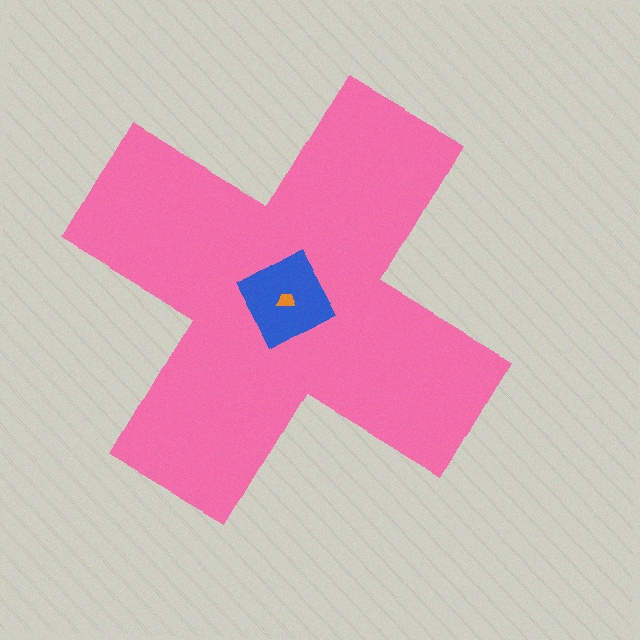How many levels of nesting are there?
3.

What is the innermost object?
The orange trapezoid.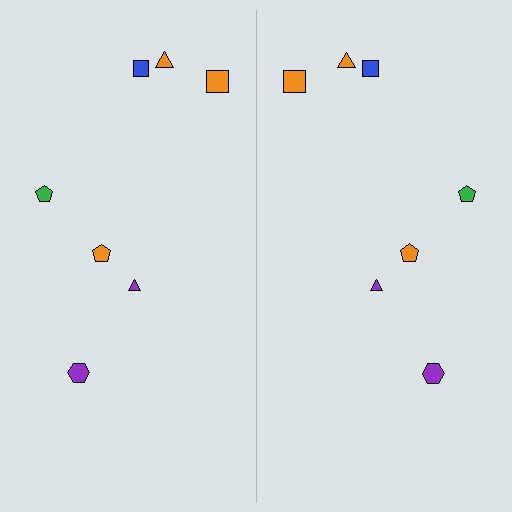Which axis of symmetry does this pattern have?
The pattern has a vertical axis of symmetry running through the center of the image.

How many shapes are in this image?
There are 14 shapes in this image.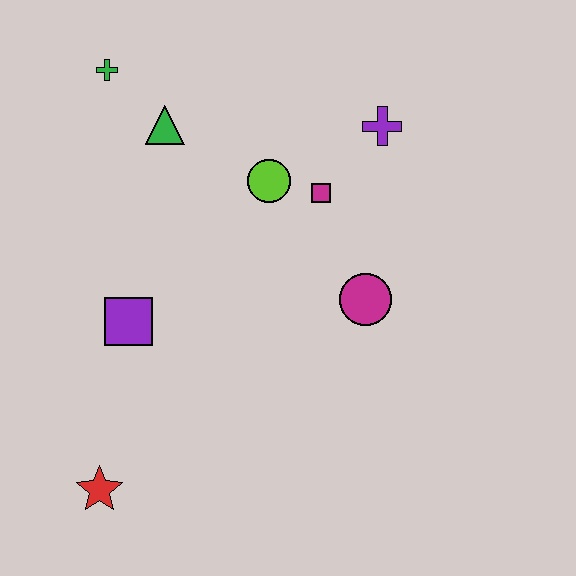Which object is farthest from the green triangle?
The red star is farthest from the green triangle.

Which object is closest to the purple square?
The red star is closest to the purple square.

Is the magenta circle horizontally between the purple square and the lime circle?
No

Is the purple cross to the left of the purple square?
No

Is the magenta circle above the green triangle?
No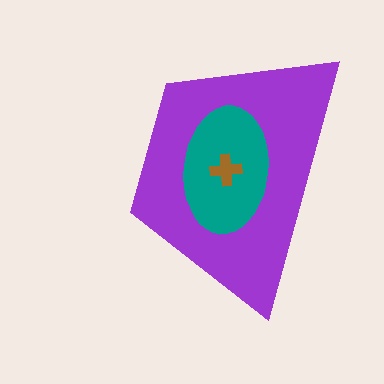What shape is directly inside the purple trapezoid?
The teal ellipse.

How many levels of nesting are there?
3.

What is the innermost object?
The brown cross.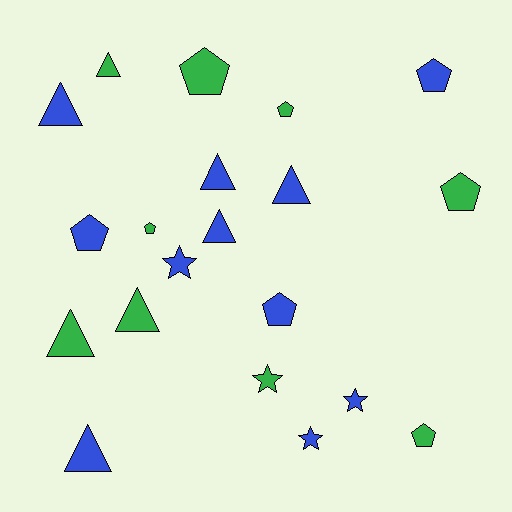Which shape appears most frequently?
Pentagon, with 8 objects.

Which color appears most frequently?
Blue, with 11 objects.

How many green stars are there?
There is 1 green star.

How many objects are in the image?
There are 20 objects.